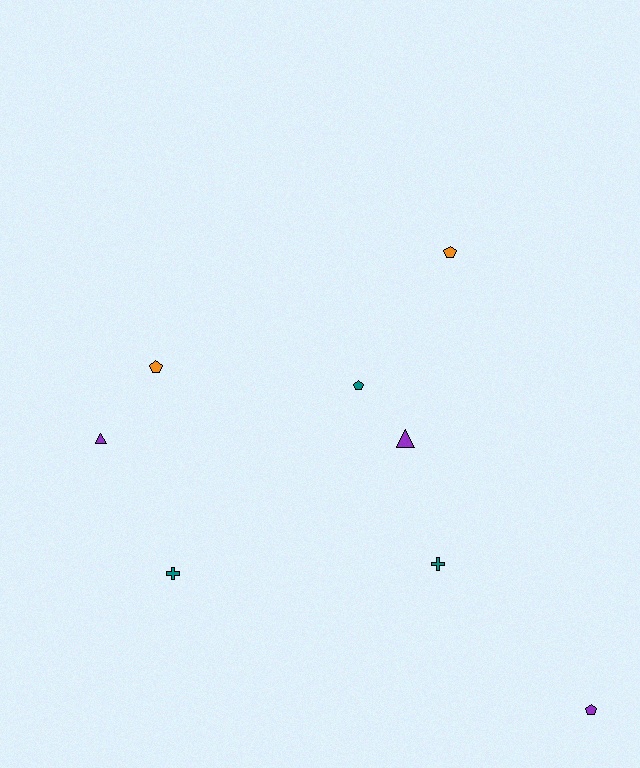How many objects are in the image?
There are 8 objects.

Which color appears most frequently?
Teal, with 3 objects.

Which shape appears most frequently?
Pentagon, with 4 objects.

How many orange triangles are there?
There are no orange triangles.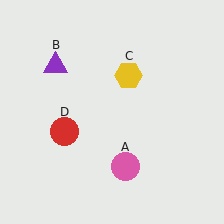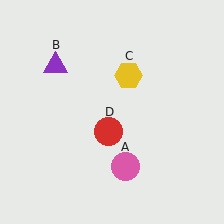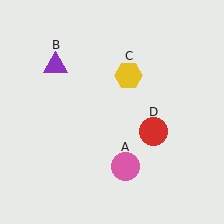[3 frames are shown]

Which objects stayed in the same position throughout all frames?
Pink circle (object A) and purple triangle (object B) and yellow hexagon (object C) remained stationary.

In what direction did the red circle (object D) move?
The red circle (object D) moved right.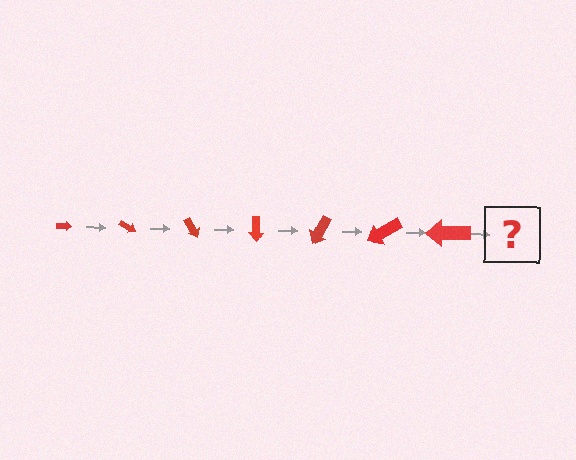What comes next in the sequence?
The next element should be an arrow, larger than the previous one and rotated 210 degrees from the start.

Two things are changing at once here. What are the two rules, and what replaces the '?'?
The two rules are that the arrow grows larger each step and it rotates 30 degrees each step. The '?' should be an arrow, larger than the previous one and rotated 210 degrees from the start.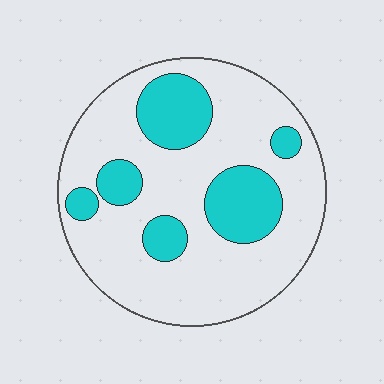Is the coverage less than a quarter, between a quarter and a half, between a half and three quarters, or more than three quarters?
Between a quarter and a half.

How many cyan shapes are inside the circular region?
6.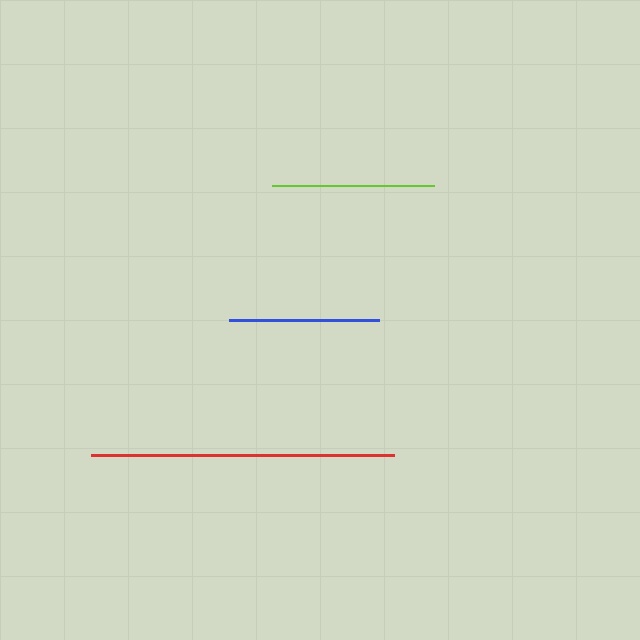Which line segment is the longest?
The red line is the longest at approximately 303 pixels.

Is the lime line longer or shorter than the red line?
The red line is longer than the lime line.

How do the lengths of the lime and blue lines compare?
The lime and blue lines are approximately the same length.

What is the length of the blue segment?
The blue segment is approximately 149 pixels long.